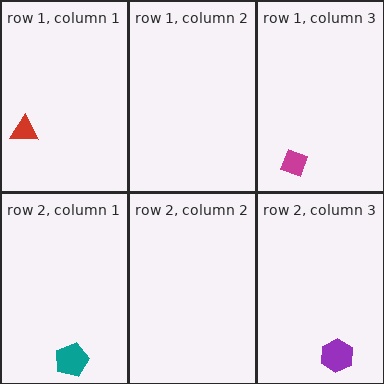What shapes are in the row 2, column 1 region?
The teal pentagon.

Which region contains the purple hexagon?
The row 2, column 3 region.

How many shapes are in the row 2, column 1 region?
1.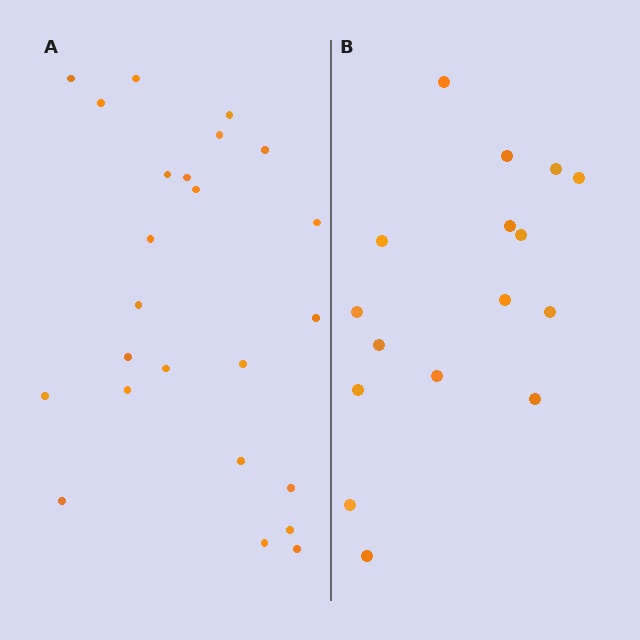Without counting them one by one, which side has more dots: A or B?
Region A (the left region) has more dots.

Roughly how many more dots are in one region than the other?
Region A has roughly 8 or so more dots than region B.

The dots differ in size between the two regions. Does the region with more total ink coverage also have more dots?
No. Region B has more total ink coverage because its dots are larger, but region A actually contains more individual dots. Total area can be misleading — the number of items is what matters here.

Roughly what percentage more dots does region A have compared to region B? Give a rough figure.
About 50% more.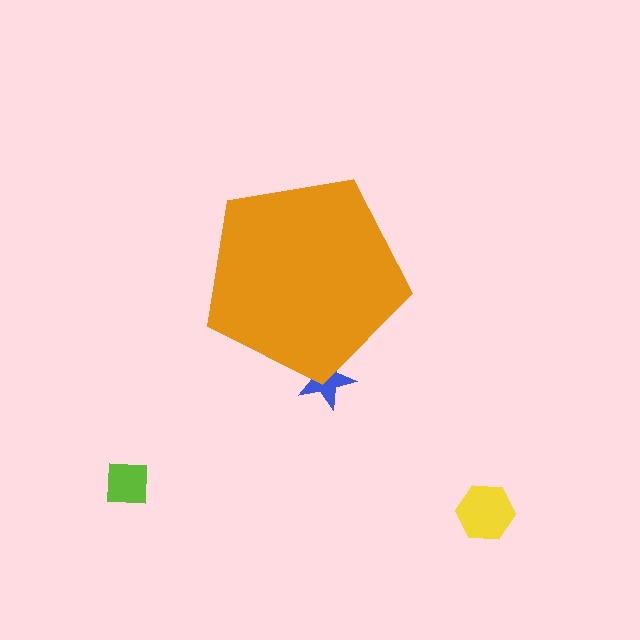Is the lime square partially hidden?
No, the lime square is fully visible.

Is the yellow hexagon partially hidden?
No, the yellow hexagon is fully visible.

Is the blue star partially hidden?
Yes, the blue star is partially hidden behind the orange pentagon.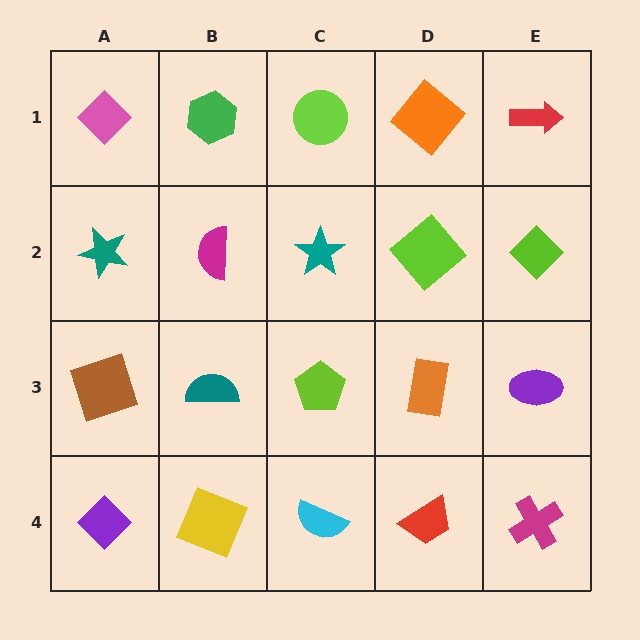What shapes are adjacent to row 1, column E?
A lime diamond (row 2, column E), an orange diamond (row 1, column D).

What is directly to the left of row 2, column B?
A teal star.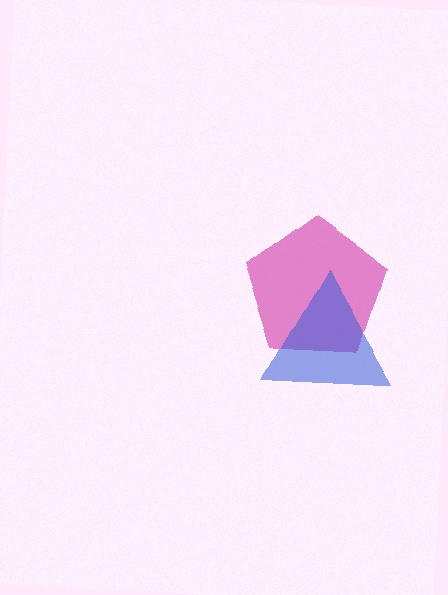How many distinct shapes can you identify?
There are 2 distinct shapes: a magenta pentagon, a blue triangle.